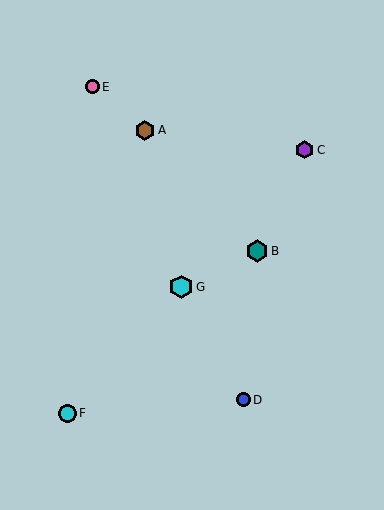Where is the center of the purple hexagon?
The center of the purple hexagon is at (304, 150).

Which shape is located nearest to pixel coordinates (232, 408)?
The blue circle (labeled D) at (243, 400) is nearest to that location.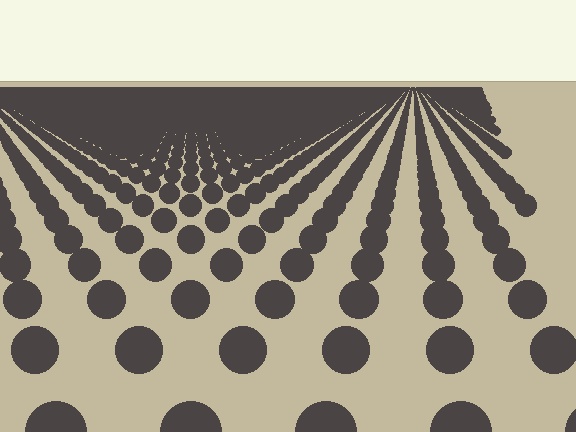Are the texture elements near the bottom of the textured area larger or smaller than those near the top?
Larger. Near the bottom, elements are closer to the viewer and appear at a bigger on-screen size.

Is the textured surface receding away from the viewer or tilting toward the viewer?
The surface is receding away from the viewer. Texture elements get smaller and denser toward the top.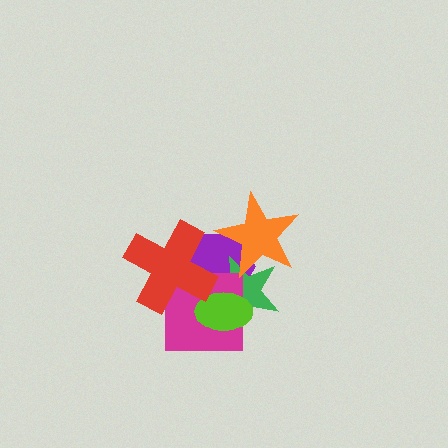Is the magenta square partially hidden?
Yes, it is partially covered by another shape.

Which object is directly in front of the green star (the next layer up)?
The magenta square is directly in front of the green star.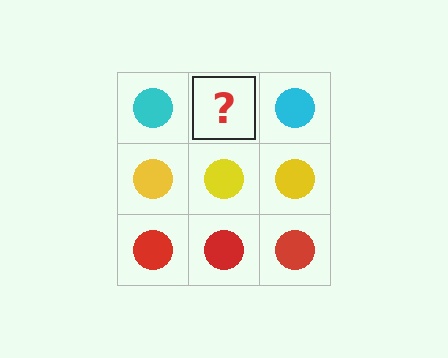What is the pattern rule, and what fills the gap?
The rule is that each row has a consistent color. The gap should be filled with a cyan circle.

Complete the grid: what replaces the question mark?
The question mark should be replaced with a cyan circle.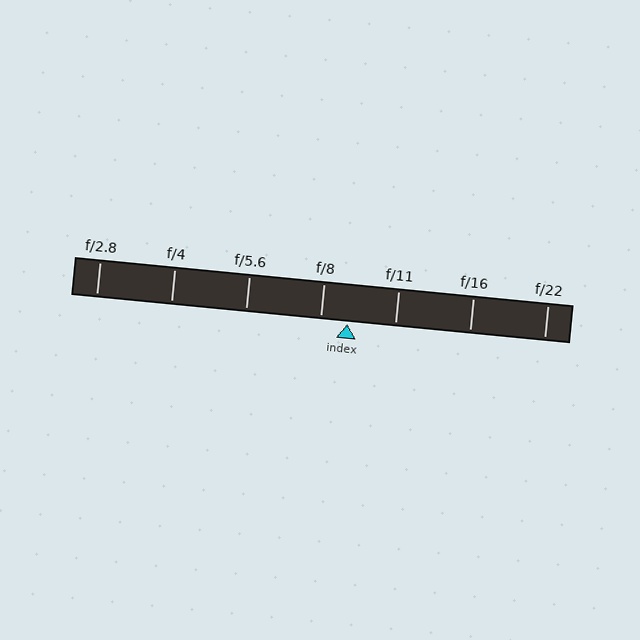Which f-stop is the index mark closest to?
The index mark is closest to f/8.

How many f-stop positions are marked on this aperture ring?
There are 7 f-stop positions marked.